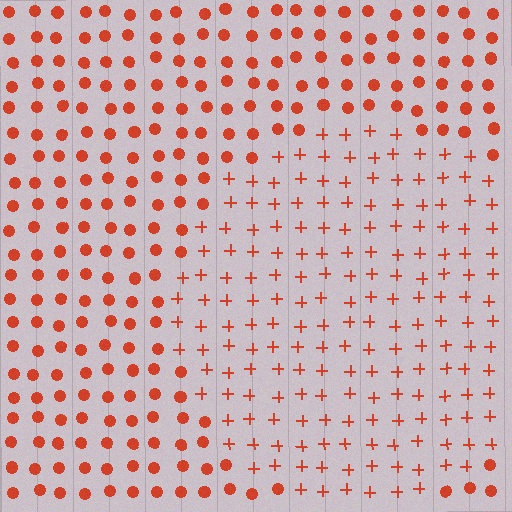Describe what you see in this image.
The image is filled with small red elements arranged in a uniform grid. A circle-shaped region contains plus signs, while the surrounding area contains circles. The boundary is defined purely by the change in element shape.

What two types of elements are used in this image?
The image uses plus signs inside the circle region and circles outside it.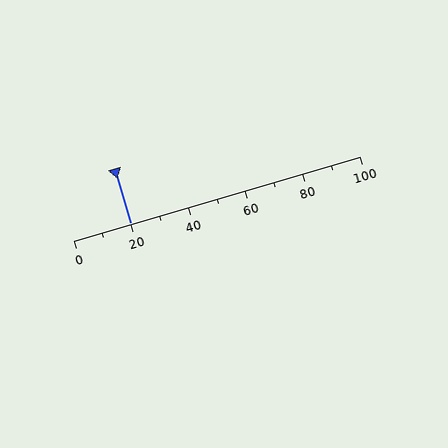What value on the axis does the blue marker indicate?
The marker indicates approximately 20.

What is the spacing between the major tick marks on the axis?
The major ticks are spaced 20 apart.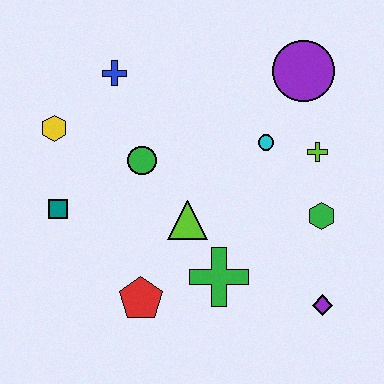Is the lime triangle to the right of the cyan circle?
No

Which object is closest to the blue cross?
The yellow hexagon is closest to the blue cross.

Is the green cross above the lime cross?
No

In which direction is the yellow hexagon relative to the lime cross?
The yellow hexagon is to the left of the lime cross.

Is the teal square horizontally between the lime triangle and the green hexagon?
No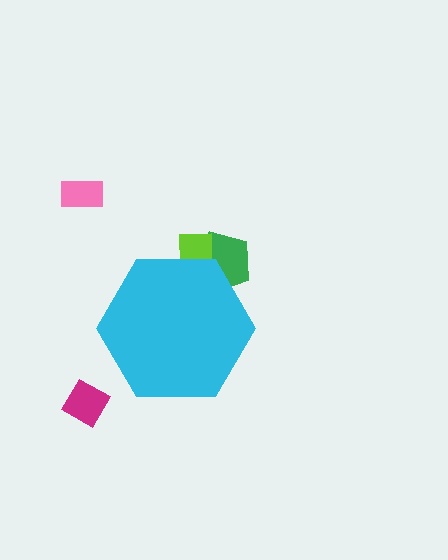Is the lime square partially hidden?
Yes, the lime square is partially hidden behind the cyan hexagon.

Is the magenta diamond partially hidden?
No, the magenta diamond is fully visible.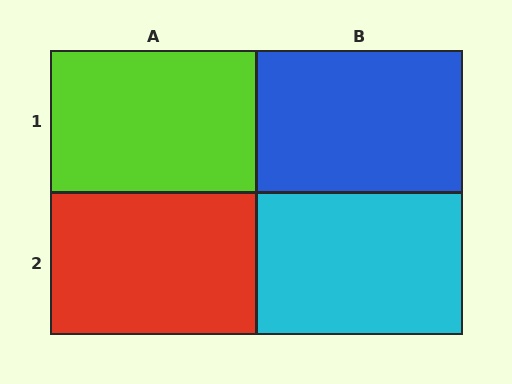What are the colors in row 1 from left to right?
Lime, blue.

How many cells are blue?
1 cell is blue.